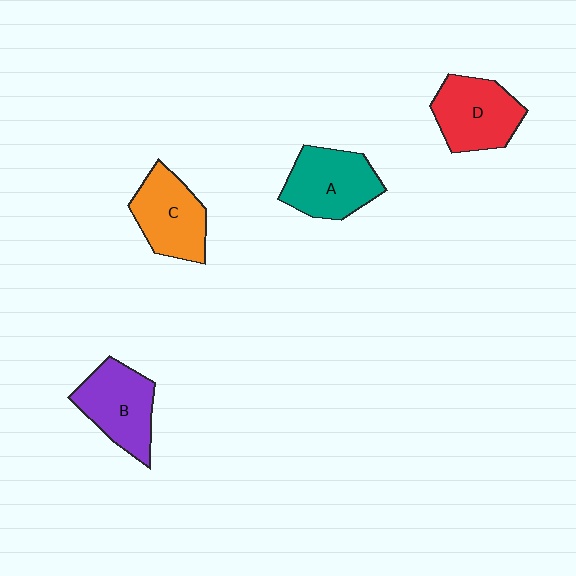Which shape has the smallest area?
Shape C (orange).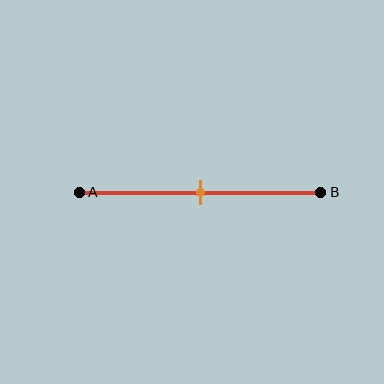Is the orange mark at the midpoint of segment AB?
Yes, the mark is approximately at the midpoint.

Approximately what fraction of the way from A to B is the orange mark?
The orange mark is approximately 50% of the way from A to B.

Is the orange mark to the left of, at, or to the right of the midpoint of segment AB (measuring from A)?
The orange mark is approximately at the midpoint of segment AB.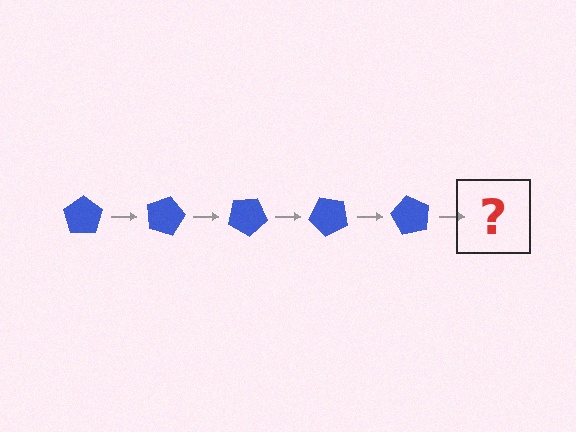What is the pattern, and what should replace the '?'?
The pattern is that the pentagon rotates 15 degrees each step. The '?' should be a blue pentagon rotated 75 degrees.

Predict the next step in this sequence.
The next step is a blue pentagon rotated 75 degrees.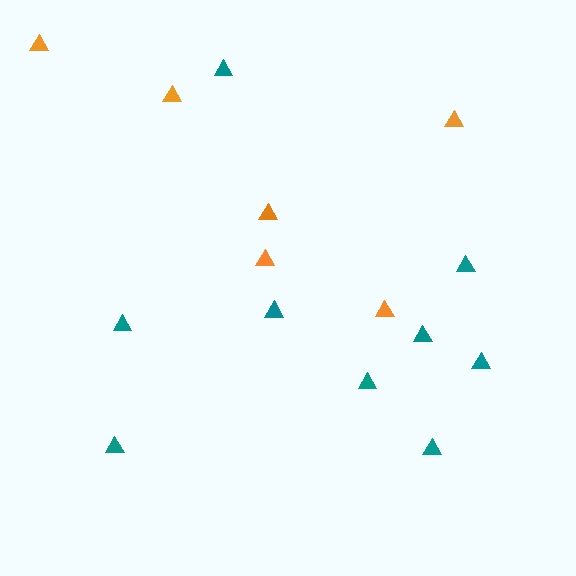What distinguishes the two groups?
There are 2 groups: one group of orange triangles (6) and one group of teal triangles (9).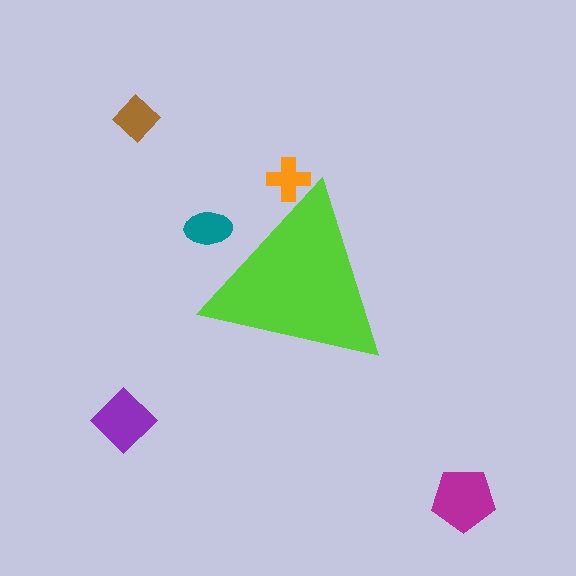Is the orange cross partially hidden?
Yes, the orange cross is partially hidden behind the lime triangle.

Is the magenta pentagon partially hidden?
No, the magenta pentagon is fully visible.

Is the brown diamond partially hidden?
No, the brown diamond is fully visible.